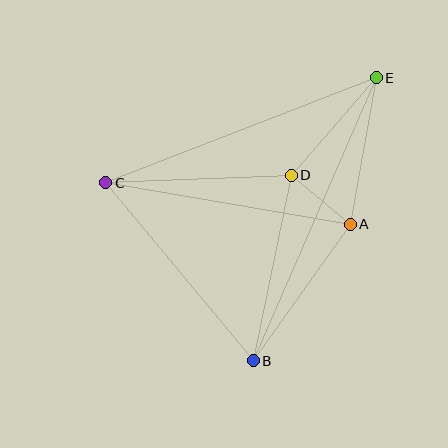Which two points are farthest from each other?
Points B and E are farthest from each other.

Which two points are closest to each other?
Points A and D are closest to each other.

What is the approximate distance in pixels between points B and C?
The distance between B and C is approximately 231 pixels.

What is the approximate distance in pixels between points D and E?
The distance between D and E is approximately 129 pixels.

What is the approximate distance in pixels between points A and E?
The distance between A and E is approximately 149 pixels.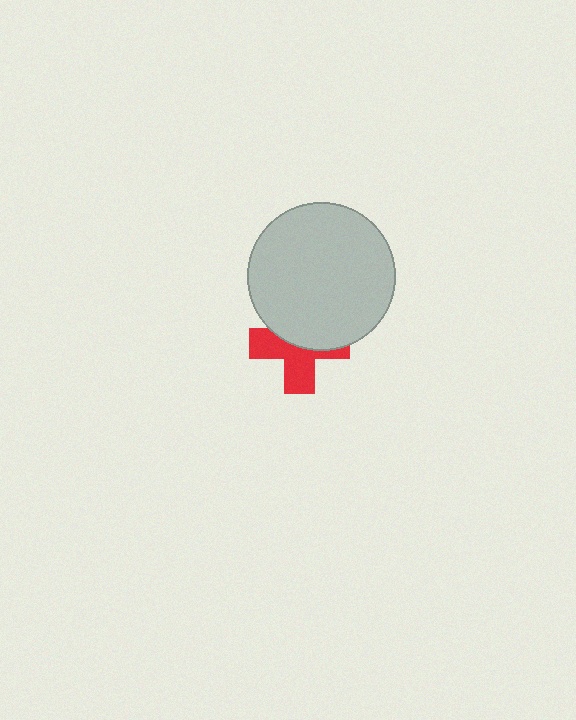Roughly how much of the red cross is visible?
About half of it is visible (roughly 52%).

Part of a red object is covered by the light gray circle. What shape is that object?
It is a cross.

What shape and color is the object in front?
The object in front is a light gray circle.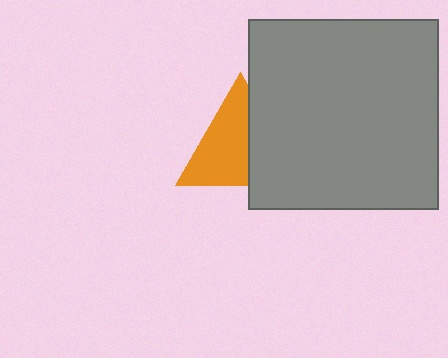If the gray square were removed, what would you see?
You would see the complete orange triangle.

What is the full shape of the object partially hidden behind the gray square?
The partially hidden object is an orange triangle.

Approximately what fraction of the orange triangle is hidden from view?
Roughly 40% of the orange triangle is hidden behind the gray square.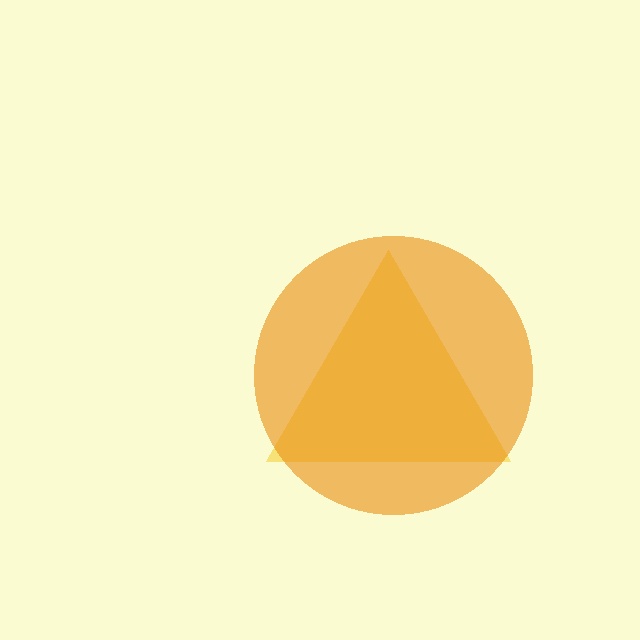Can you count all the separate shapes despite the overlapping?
Yes, there are 2 separate shapes.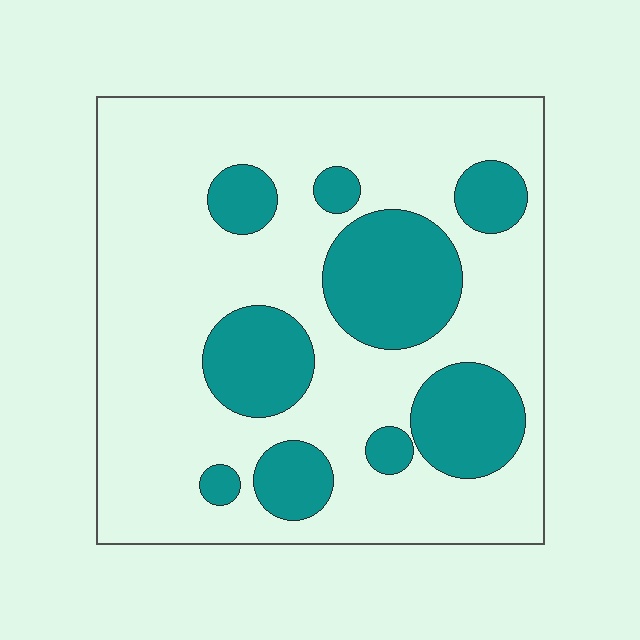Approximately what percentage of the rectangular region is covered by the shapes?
Approximately 25%.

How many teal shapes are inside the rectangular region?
9.